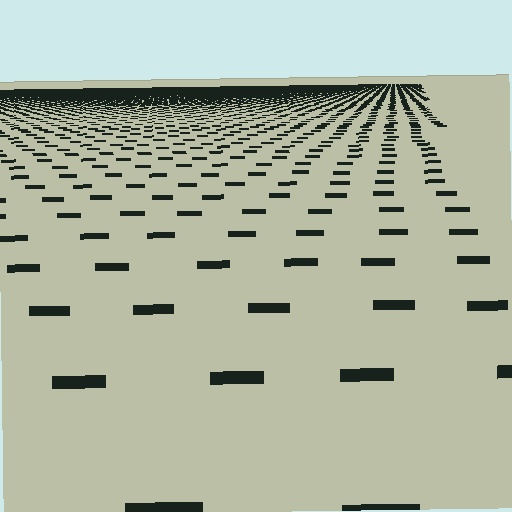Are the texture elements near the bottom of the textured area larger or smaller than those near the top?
Larger. Near the bottom, elements are closer to the viewer and appear at a bigger on-screen size.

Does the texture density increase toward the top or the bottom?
Density increases toward the top.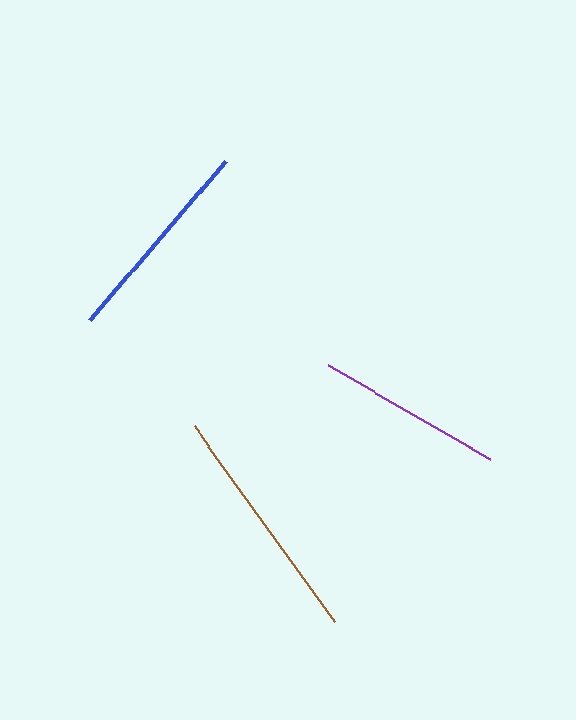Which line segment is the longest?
The brown line is the longest at approximately 240 pixels.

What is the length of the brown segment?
The brown segment is approximately 240 pixels long.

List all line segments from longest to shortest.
From longest to shortest: brown, blue, purple.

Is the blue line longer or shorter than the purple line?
The blue line is longer than the purple line.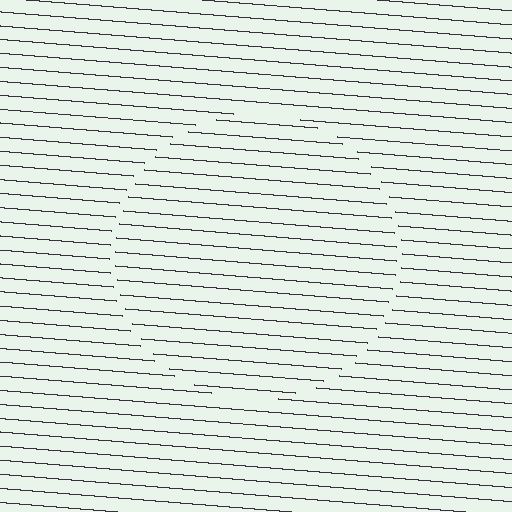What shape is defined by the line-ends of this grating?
An illusory circle. The interior of the shape contains the same grating, shifted by half a period — the contour is defined by the phase discontinuity where line-ends from the inner and outer gratings abut.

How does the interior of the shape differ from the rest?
The interior of the shape contains the same grating, shifted by half a period — the contour is defined by the phase discontinuity where line-ends from the inner and outer gratings abut.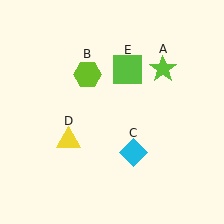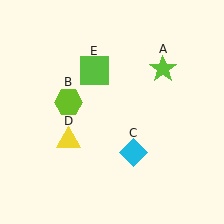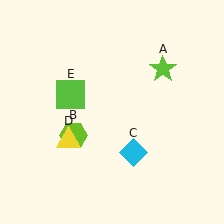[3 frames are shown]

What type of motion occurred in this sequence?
The lime hexagon (object B), lime square (object E) rotated counterclockwise around the center of the scene.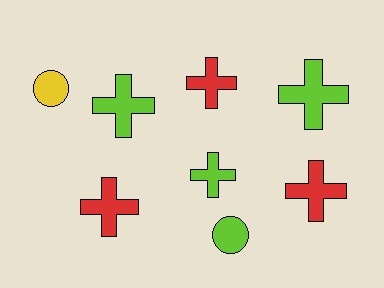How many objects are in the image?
There are 8 objects.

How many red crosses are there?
There are 3 red crosses.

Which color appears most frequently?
Lime, with 4 objects.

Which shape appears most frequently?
Cross, with 6 objects.